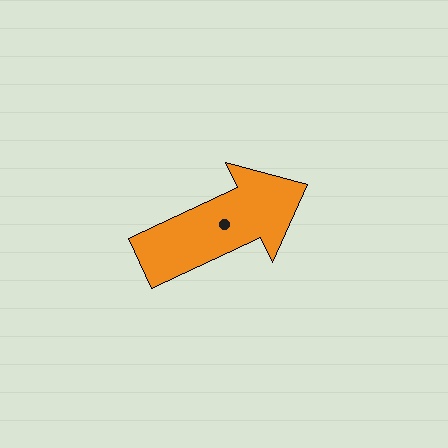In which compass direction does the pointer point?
Northeast.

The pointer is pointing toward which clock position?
Roughly 2 o'clock.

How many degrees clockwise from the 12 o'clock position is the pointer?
Approximately 65 degrees.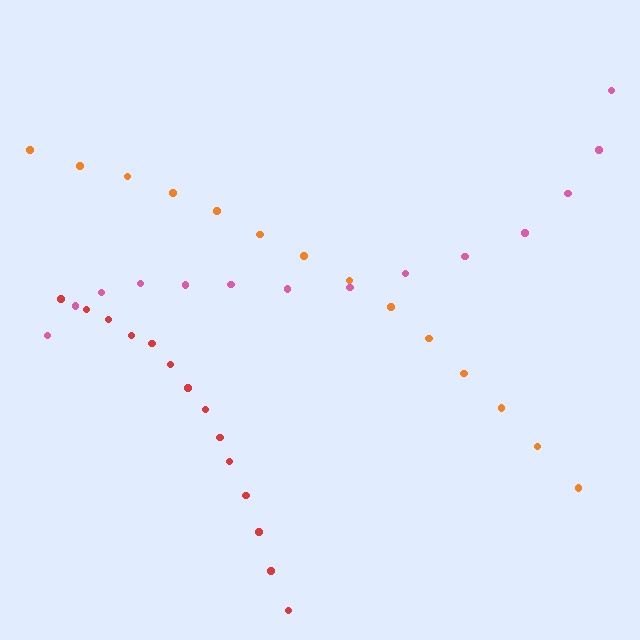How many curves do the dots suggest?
There are 3 distinct paths.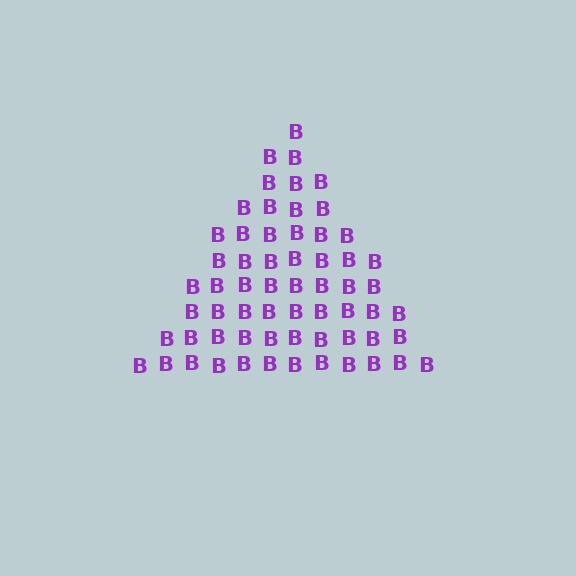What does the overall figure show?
The overall figure shows a triangle.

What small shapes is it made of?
It is made of small letter B's.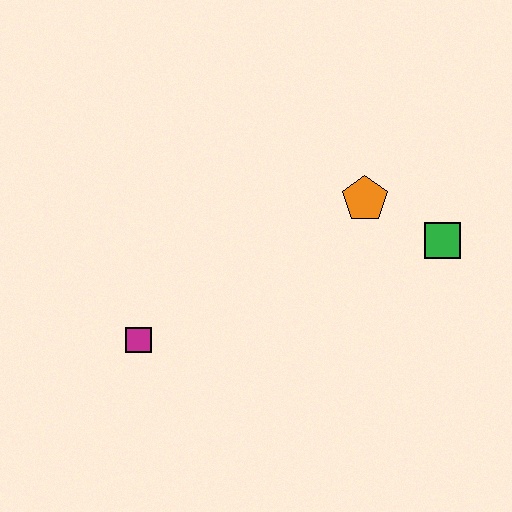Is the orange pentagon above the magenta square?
Yes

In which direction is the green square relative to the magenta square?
The green square is to the right of the magenta square.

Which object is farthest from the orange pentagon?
The magenta square is farthest from the orange pentagon.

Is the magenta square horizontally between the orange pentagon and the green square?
No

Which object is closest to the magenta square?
The orange pentagon is closest to the magenta square.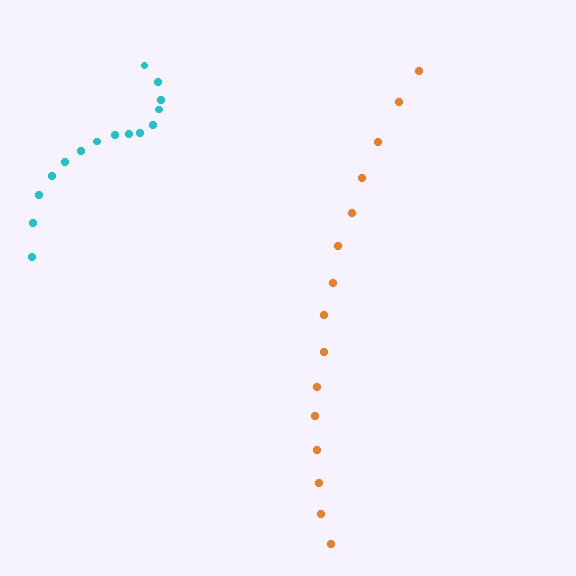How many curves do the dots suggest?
There are 2 distinct paths.